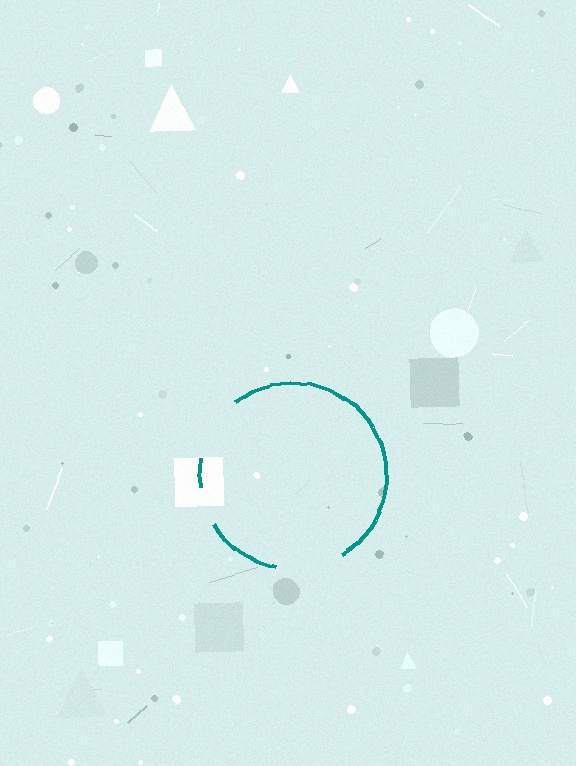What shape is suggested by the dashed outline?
The dashed outline suggests a circle.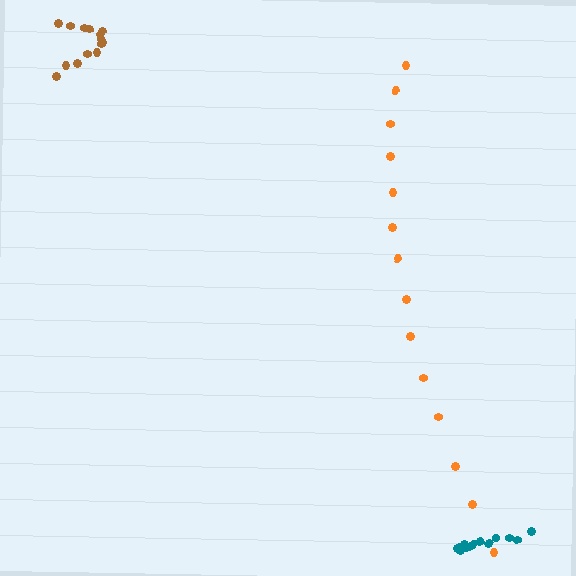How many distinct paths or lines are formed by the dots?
There are 3 distinct paths.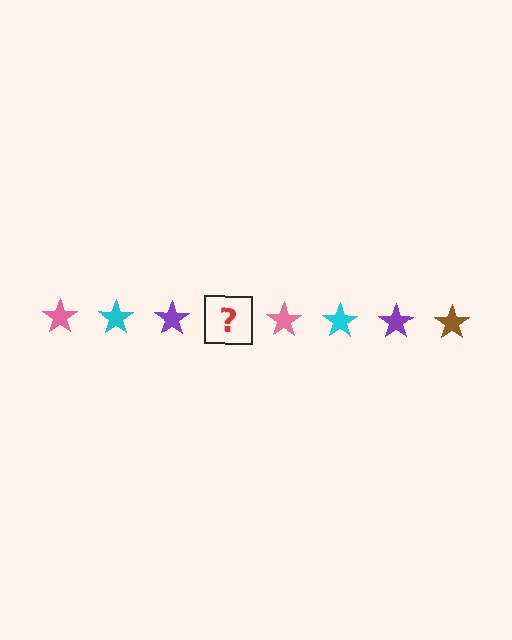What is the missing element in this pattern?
The missing element is a brown star.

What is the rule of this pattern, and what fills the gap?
The rule is that the pattern cycles through pink, cyan, purple, brown stars. The gap should be filled with a brown star.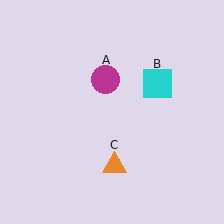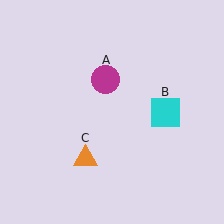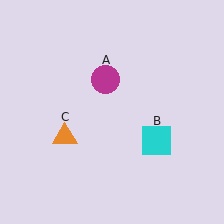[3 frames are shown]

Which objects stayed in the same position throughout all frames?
Magenta circle (object A) remained stationary.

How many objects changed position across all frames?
2 objects changed position: cyan square (object B), orange triangle (object C).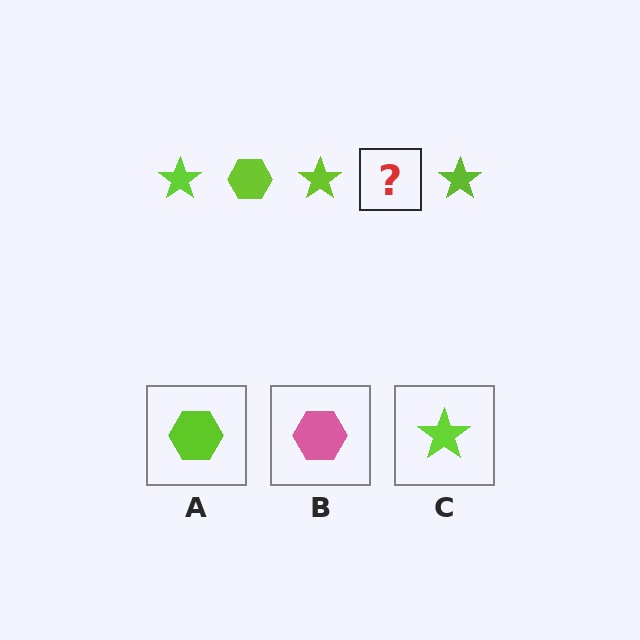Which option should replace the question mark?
Option A.